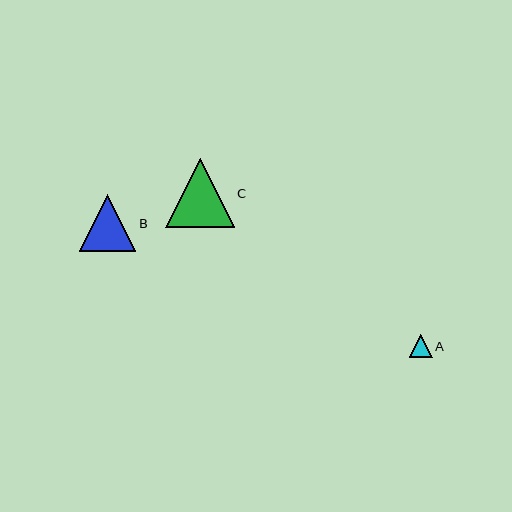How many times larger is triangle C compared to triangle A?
Triangle C is approximately 3.0 times the size of triangle A.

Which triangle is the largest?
Triangle C is the largest with a size of approximately 69 pixels.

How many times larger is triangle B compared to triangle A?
Triangle B is approximately 2.4 times the size of triangle A.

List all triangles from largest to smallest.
From largest to smallest: C, B, A.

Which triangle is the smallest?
Triangle A is the smallest with a size of approximately 23 pixels.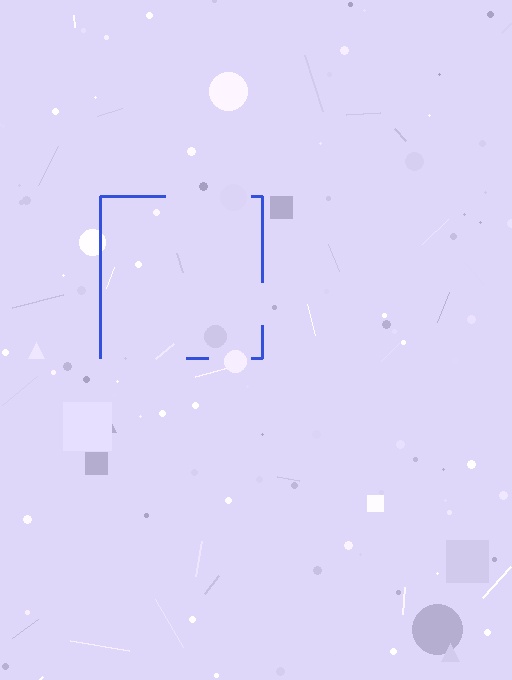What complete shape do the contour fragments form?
The contour fragments form a square.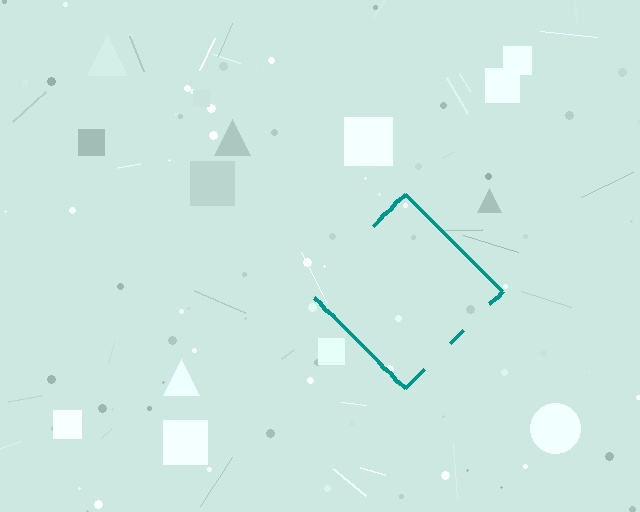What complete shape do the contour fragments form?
The contour fragments form a diamond.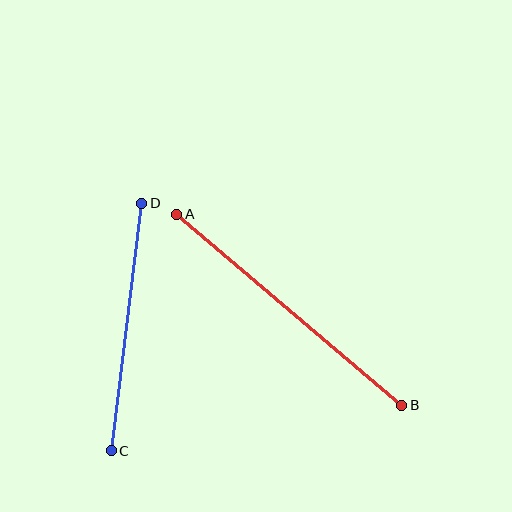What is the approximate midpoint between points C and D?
The midpoint is at approximately (126, 327) pixels.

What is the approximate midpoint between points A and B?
The midpoint is at approximately (289, 310) pixels.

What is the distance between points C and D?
The distance is approximately 249 pixels.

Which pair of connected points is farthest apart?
Points A and B are farthest apart.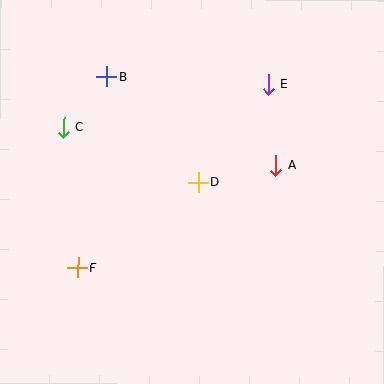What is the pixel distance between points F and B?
The distance between F and B is 193 pixels.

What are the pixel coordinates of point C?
Point C is at (64, 127).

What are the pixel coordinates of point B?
Point B is at (107, 77).